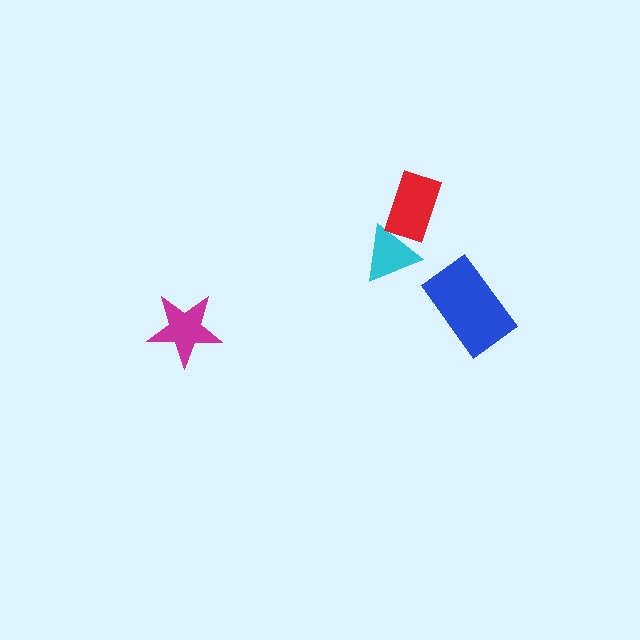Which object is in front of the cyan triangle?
The red rectangle is in front of the cyan triangle.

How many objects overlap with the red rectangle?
1 object overlaps with the red rectangle.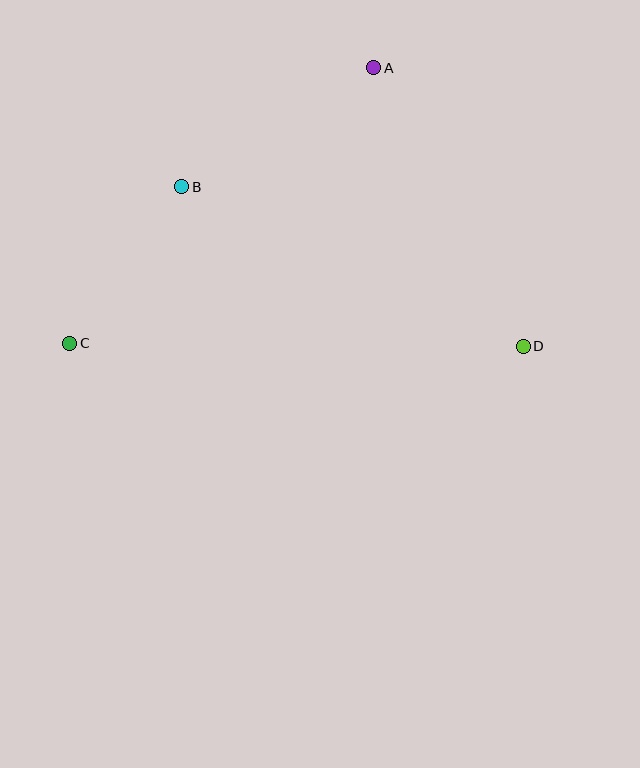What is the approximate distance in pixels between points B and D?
The distance between B and D is approximately 377 pixels.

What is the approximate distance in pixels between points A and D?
The distance between A and D is approximately 316 pixels.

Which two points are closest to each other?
Points B and C are closest to each other.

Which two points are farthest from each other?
Points C and D are farthest from each other.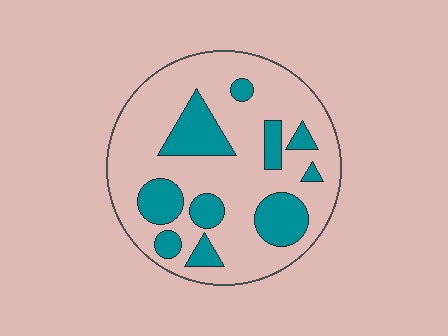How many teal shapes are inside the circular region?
10.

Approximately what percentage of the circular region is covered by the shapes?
Approximately 25%.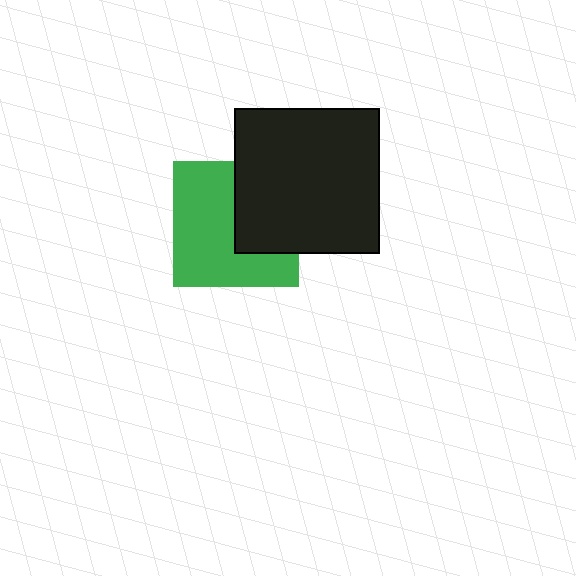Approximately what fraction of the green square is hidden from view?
Roughly 38% of the green square is hidden behind the black square.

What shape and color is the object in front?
The object in front is a black square.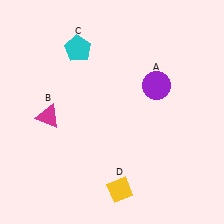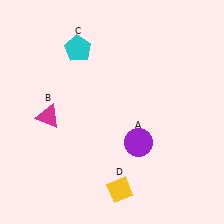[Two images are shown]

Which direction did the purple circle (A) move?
The purple circle (A) moved down.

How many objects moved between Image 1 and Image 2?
1 object moved between the two images.